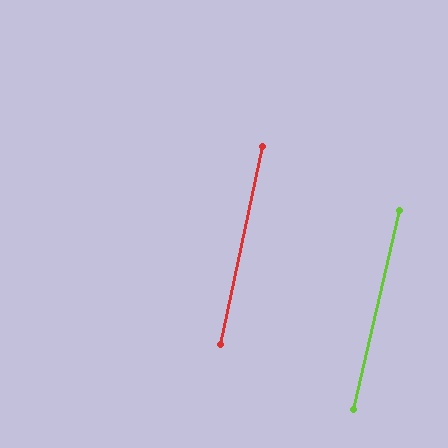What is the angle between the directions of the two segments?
Approximately 1 degree.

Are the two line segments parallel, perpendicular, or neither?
Parallel — their directions differ by only 1.0°.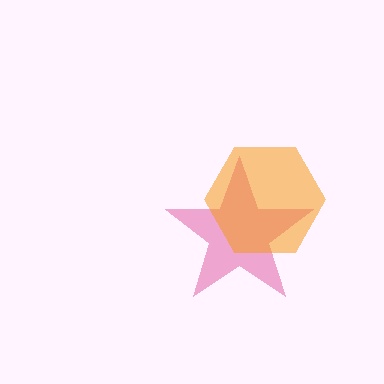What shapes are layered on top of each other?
The layered shapes are: a pink star, an orange hexagon.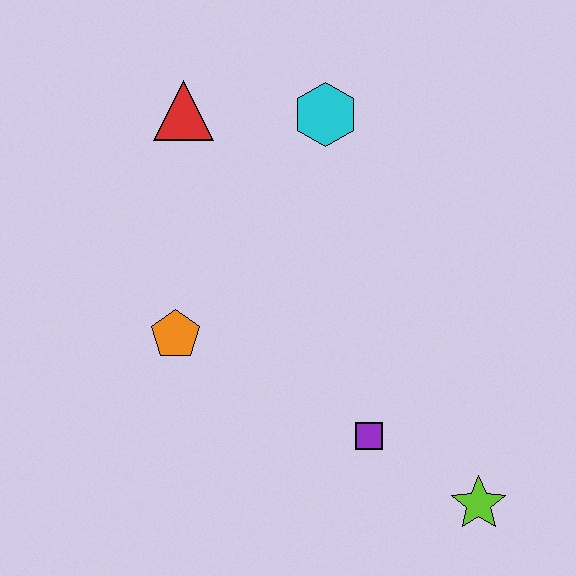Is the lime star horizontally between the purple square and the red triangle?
No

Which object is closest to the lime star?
The purple square is closest to the lime star.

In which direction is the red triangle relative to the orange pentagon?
The red triangle is above the orange pentagon.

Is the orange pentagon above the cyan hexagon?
No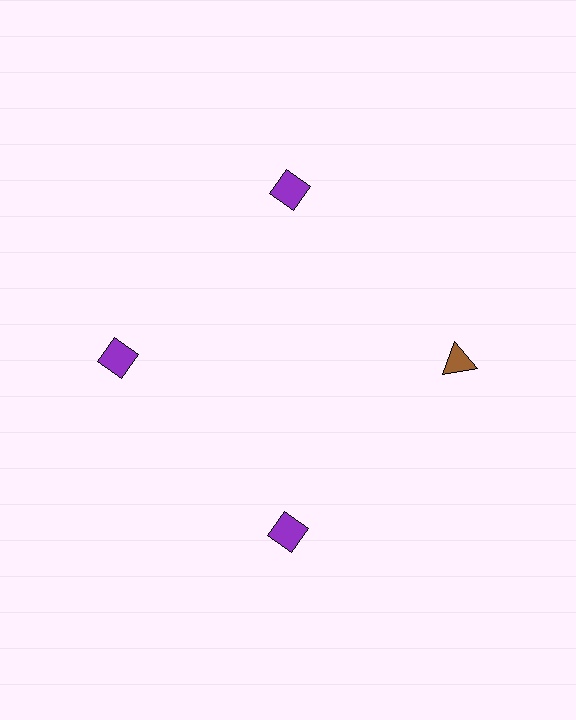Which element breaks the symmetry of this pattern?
The brown triangle at roughly the 3 o'clock position breaks the symmetry. All other shapes are purple diamonds.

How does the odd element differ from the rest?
It differs in both color (brown instead of purple) and shape (triangle instead of diamond).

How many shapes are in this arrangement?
There are 4 shapes arranged in a ring pattern.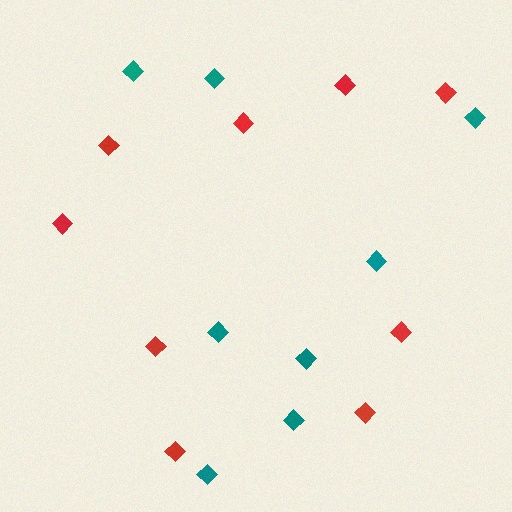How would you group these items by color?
There are 2 groups: one group of teal diamonds (8) and one group of red diamonds (9).